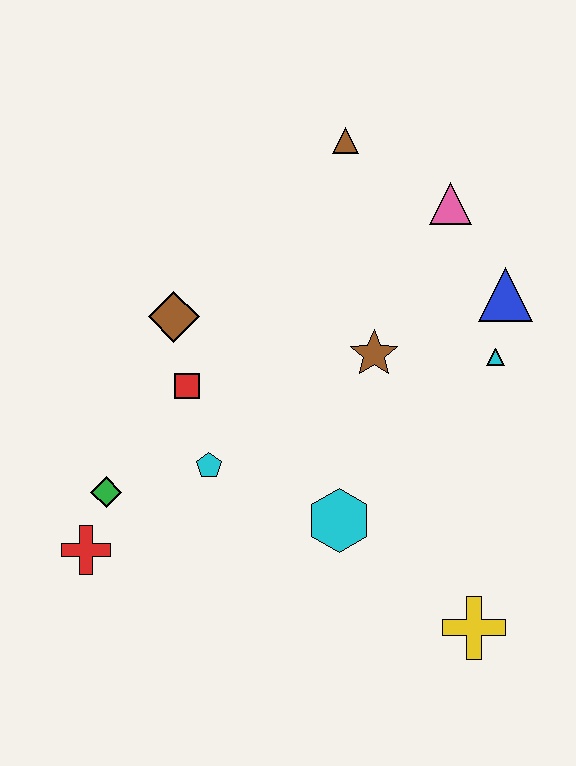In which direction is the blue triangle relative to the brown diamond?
The blue triangle is to the right of the brown diamond.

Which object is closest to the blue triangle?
The cyan triangle is closest to the blue triangle.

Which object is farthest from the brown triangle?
The yellow cross is farthest from the brown triangle.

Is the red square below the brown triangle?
Yes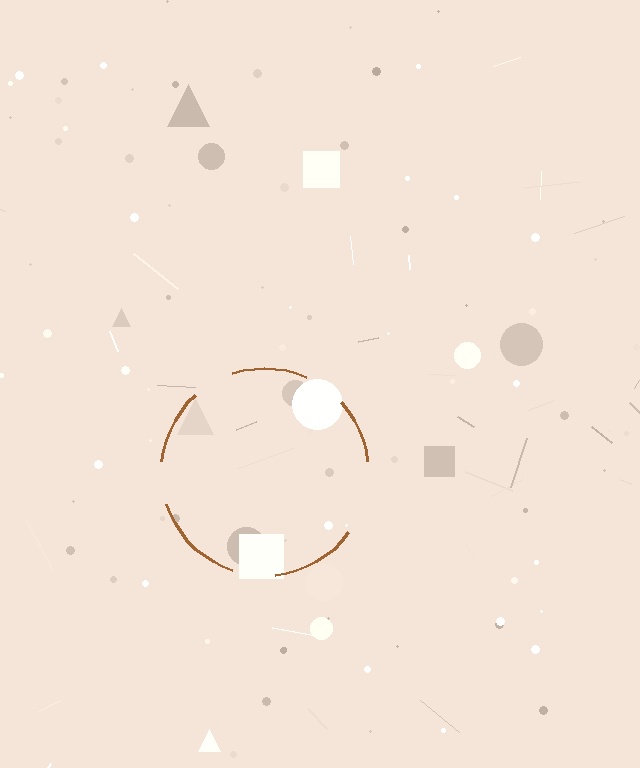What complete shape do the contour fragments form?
The contour fragments form a circle.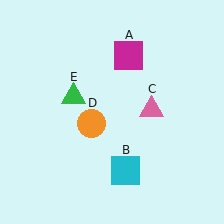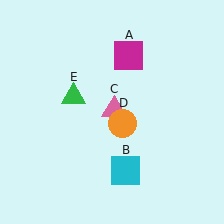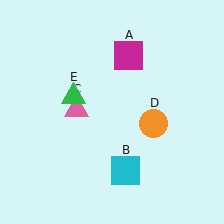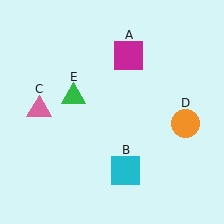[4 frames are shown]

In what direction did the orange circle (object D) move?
The orange circle (object D) moved right.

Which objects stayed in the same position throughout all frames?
Magenta square (object A) and cyan square (object B) and green triangle (object E) remained stationary.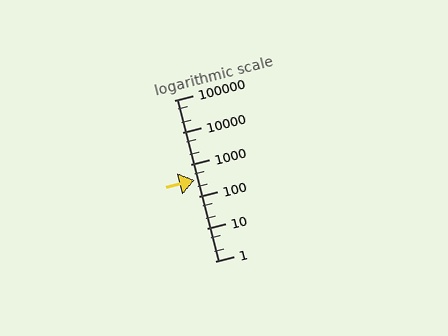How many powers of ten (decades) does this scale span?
The scale spans 5 decades, from 1 to 100000.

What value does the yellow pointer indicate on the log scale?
The pointer indicates approximately 320.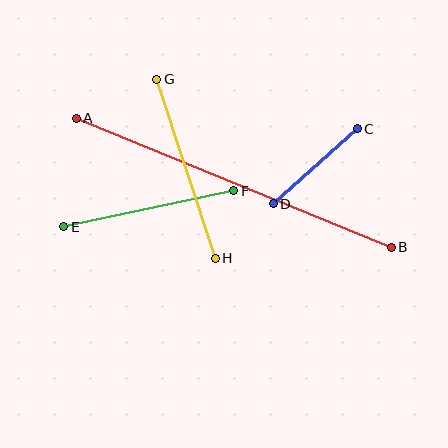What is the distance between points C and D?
The distance is approximately 113 pixels.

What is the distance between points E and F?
The distance is approximately 174 pixels.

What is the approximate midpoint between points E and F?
The midpoint is at approximately (149, 209) pixels.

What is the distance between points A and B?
The distance is approximately 340 pixels.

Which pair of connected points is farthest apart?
Points A and B are farthest apart.